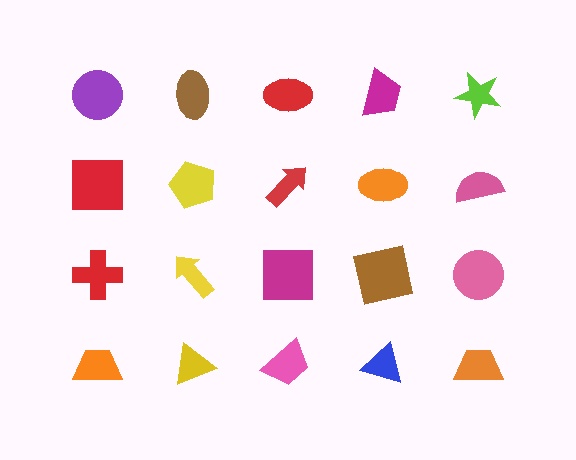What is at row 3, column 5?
A pink circle.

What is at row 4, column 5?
An orange trapezoid.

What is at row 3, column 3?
A magenta square.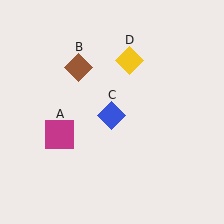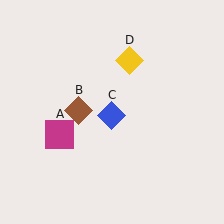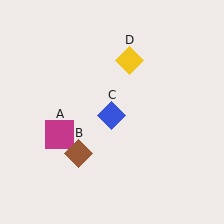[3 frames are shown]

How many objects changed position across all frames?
1 object changed position: brown diamond (object B).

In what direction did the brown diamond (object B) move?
The brown diamond (object B) moved down.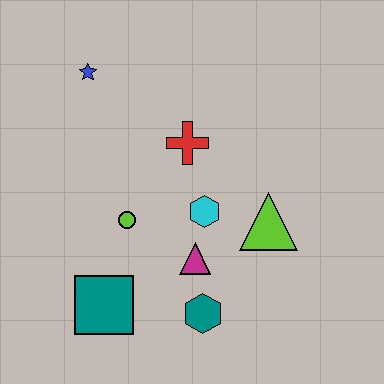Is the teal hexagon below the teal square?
Yes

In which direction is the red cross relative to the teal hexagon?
The red cross is above the teal hexagon.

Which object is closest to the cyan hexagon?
The magenta triangle is closest to the cyan hexagon.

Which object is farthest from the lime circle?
The blue star is farthest from the lime circle.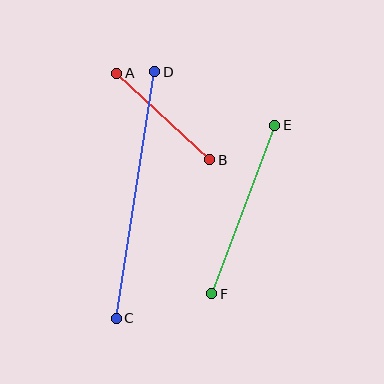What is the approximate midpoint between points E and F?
The midpoint is at approximately (243, 209) pixels.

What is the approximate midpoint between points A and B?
The midpoint is at approximately (163, 116) pixels.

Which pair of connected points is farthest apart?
Points C and D are farthest apart.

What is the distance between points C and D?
The distance is approximately 250 pixels.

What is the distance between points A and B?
The distance is approximately 127 pixels.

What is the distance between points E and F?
The distance is approximately 179 pixels.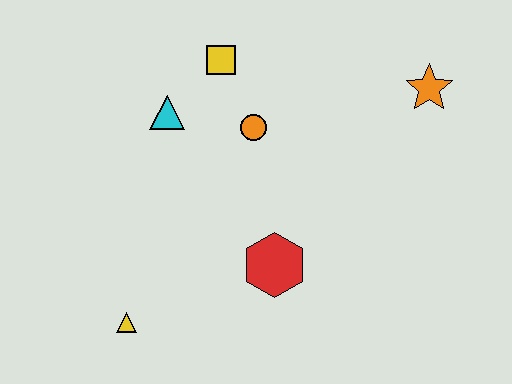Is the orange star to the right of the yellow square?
Yes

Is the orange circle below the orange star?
Yes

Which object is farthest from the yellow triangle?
The orange star is farthest from the yellow triangle.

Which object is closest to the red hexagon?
The orange circle is closest to the red hexagon.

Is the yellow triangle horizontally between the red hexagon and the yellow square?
No